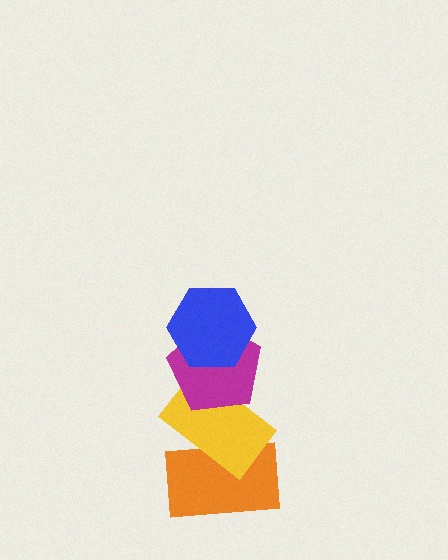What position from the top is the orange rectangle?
The orange rectangle is 4th from the top.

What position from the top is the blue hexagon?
The blue hexagon is 1st from the top.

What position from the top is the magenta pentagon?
The magenta pentagon is 2nd from the top.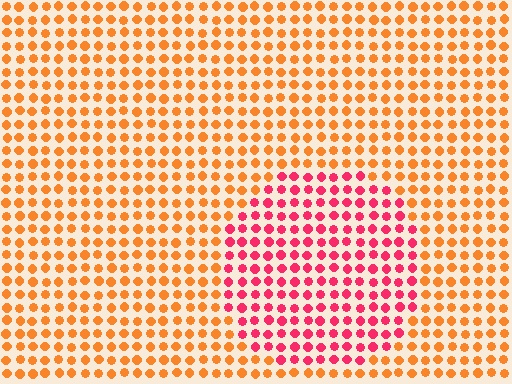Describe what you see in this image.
The image is filled with small orange elements in a uniform arrangement. A circle-shaped region is visible where the elements are tinted to a slightly different hue, forming a subtle color boundary.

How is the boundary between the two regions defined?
The boundary is defined purely by a slight shift in hue (about 45 degrees). Spacing, size, and orientation are identical on both sides.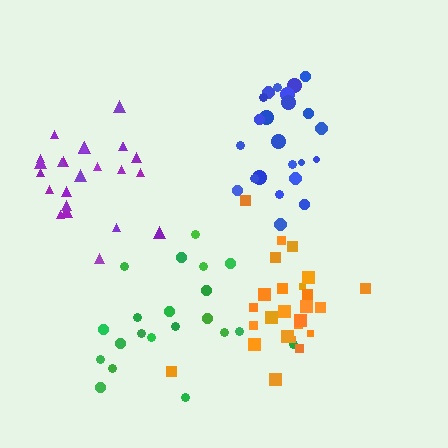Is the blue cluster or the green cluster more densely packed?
Blue.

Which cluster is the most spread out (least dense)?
Green.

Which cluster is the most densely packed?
Purple.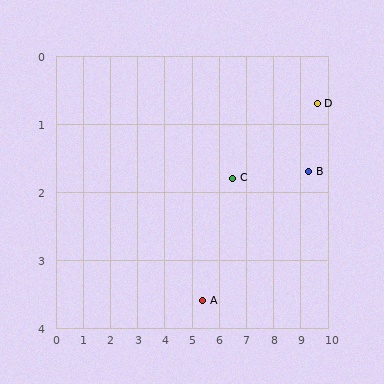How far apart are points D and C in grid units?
Points D and C are about 3.3 grid units apart.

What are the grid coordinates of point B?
Point B is at approximately (9.3, 1.7).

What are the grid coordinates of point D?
Point D is at approximately (9.6, 0.7).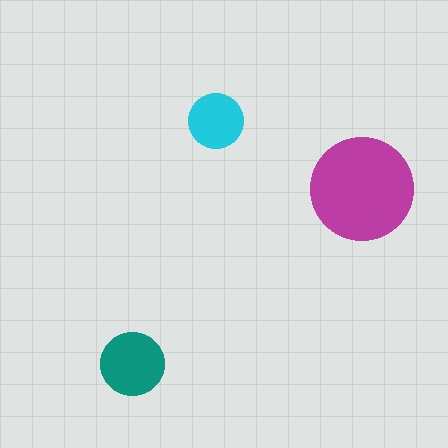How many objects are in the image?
There are 3 objects in the image.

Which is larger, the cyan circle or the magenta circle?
The magenta one.